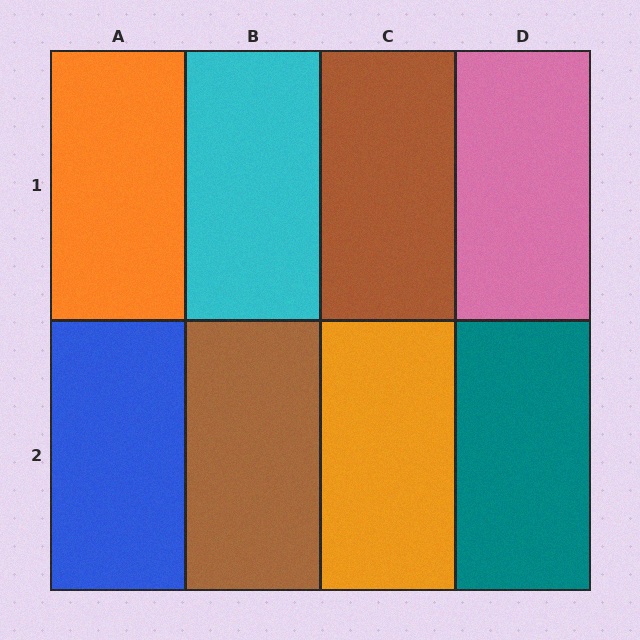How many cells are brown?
2 cells are brown.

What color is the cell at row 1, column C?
Brown.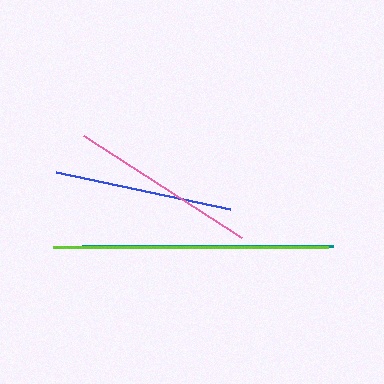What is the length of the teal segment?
The teal segment is approximately 251 pixels long.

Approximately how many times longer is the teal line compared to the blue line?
The teal line is approximately 1.4 times the length of the blue line.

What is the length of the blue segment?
The blue segment is approximately 178 pixels long.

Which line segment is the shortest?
The blue line is the shortest at approximately 178 pixels.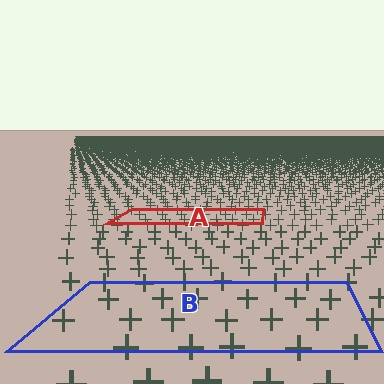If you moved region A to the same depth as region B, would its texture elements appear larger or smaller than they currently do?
They would appear larger. At a closer depth, the same texture elements are projected at a bigger on-screen size.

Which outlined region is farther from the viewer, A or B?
Region A is farther from the viewer — the texture elements inside it appear smaller and more densely packed.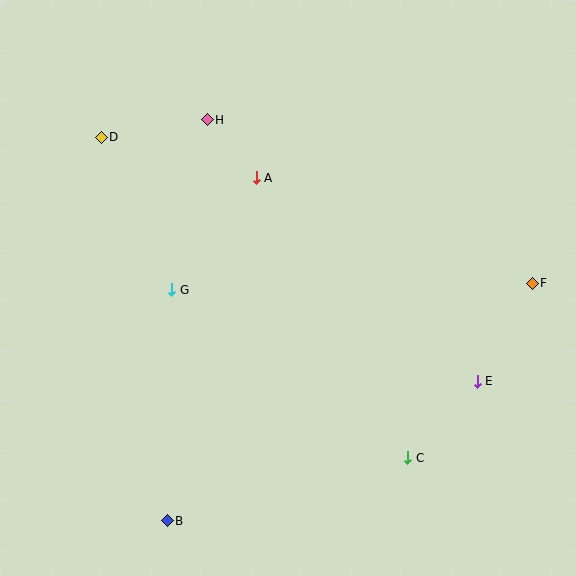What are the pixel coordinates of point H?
Point H is at (207, 120).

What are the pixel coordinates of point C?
Point C is at (408, 458).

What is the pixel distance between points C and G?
The distance between C and G is 290 pixels.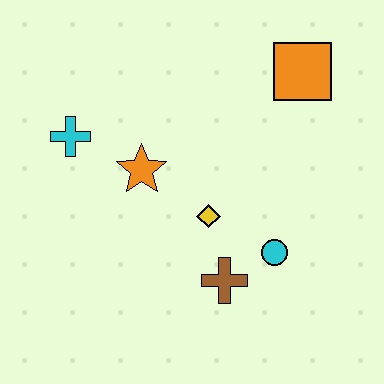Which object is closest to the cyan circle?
The brown cross is closest to the cyan circle.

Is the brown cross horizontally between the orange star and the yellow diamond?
No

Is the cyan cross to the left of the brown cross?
Yes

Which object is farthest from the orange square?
The cyan cross is farthest from the orange square.